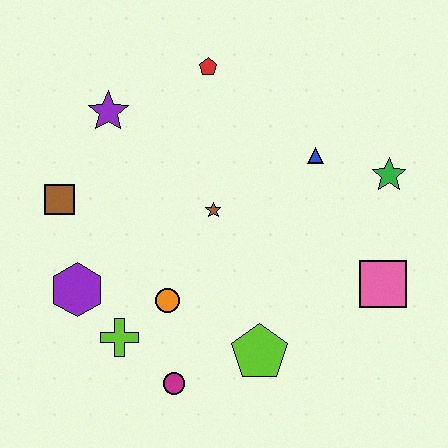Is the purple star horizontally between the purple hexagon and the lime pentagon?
Yes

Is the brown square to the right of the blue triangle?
No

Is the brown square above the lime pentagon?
Yes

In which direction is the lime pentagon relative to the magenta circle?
The lime pentagon is to the right of the magenta circle.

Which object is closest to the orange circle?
The lime cross is closest to the orange circle.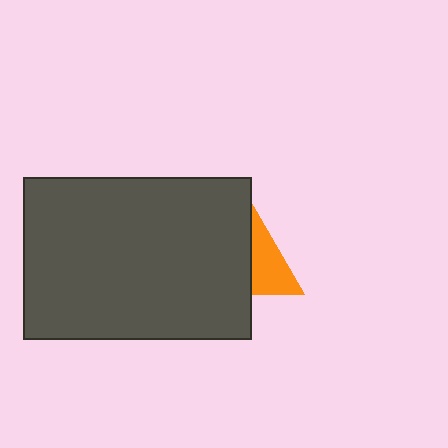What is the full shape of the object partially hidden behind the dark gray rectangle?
The partially hidden object is an orange triangle.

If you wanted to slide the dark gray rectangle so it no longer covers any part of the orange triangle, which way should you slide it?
Slide it left — that is the most direct way to separate the two shapes.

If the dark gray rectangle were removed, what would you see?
You would see the complete orange triangle.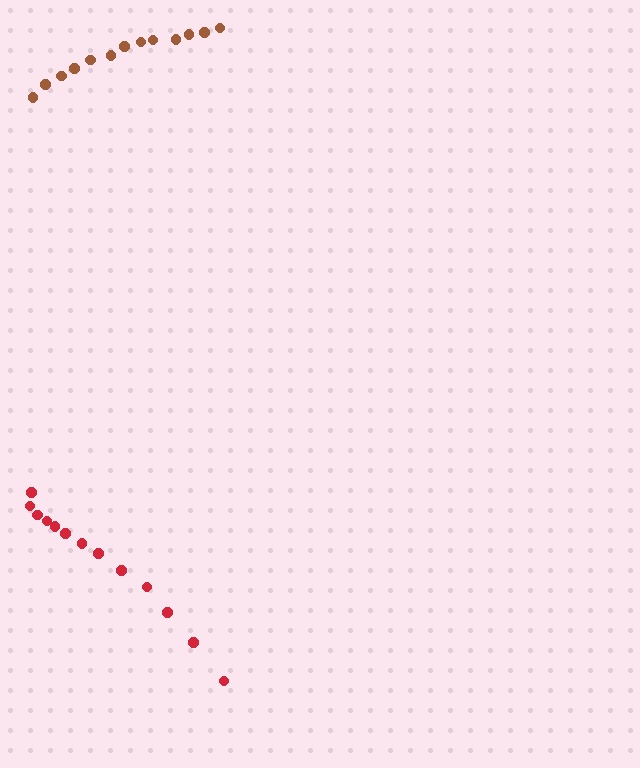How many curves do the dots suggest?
There are 2 distinct paths.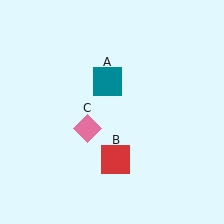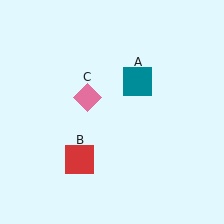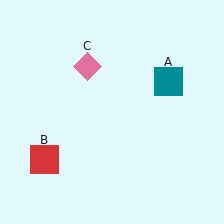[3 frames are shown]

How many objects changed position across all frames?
3 objects changed position: teal square (object A), red square (object B), pink diamond (object C).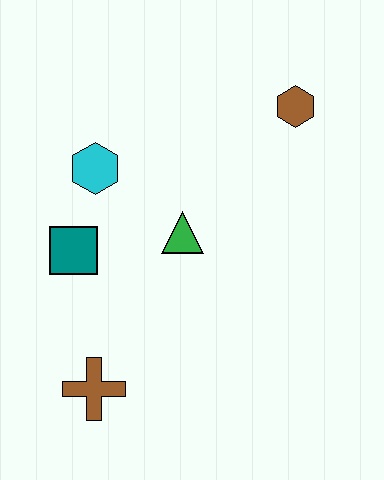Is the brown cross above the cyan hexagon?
No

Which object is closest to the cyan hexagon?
The teal square is closest to the cyan hexagon.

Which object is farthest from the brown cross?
The brown hexagon is farthest from the brown cross.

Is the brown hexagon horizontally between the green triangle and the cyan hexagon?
No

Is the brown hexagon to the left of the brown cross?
No